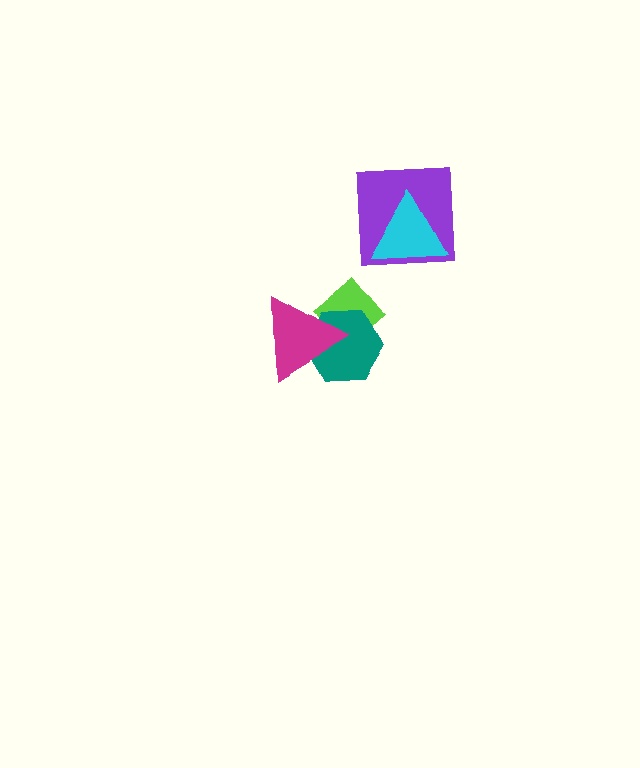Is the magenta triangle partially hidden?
No, no other shape covers it.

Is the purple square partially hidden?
Yes, it is partially covered by another shape.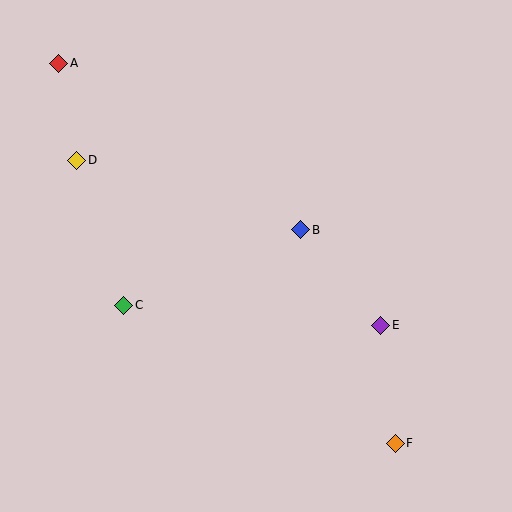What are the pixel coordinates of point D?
Point D is at (77, 160).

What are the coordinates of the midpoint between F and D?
The midpoint between F and D is at (236, 302).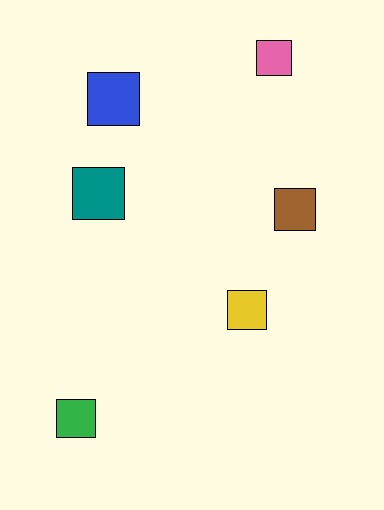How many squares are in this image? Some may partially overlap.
There are 6 squares.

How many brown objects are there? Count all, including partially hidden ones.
There is 1 brown object.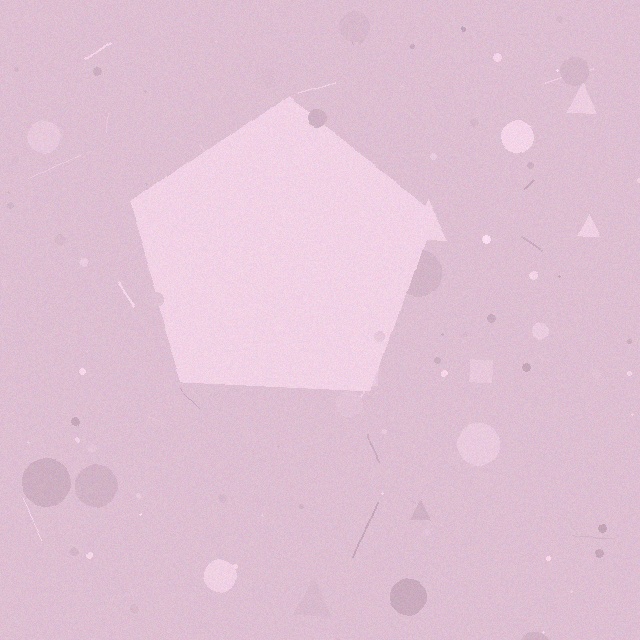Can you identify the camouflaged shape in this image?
The camouflaged shape is a pentagon.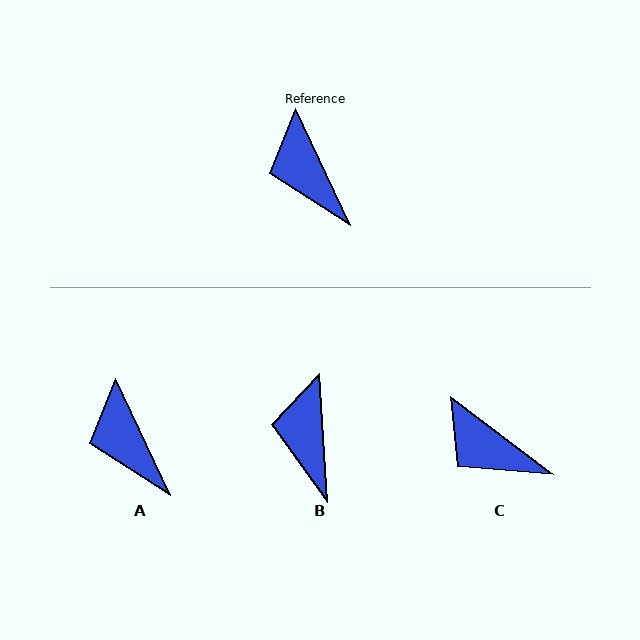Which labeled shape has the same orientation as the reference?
A.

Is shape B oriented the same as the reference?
No, it is off by about 22 degrees.